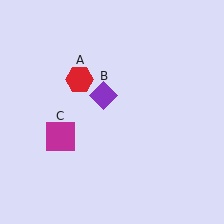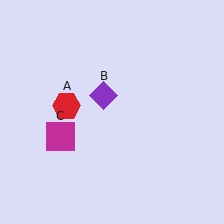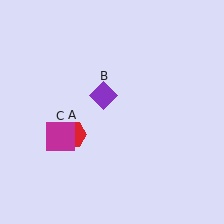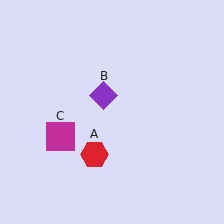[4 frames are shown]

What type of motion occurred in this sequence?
The red hexagon (object A) rotated counterclockwise around the center of the scene.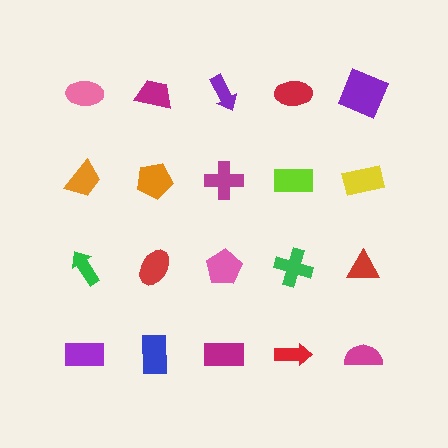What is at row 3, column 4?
A green cross.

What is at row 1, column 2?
A magenta trapezoid.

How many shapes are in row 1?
5 shapes.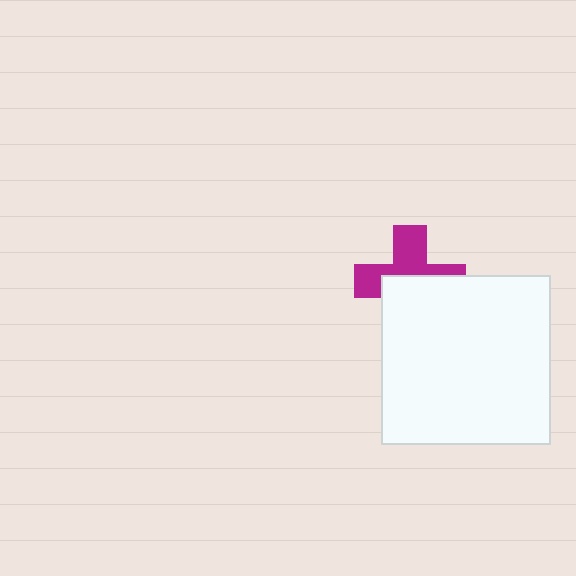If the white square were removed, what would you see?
You would see the complete magenta cross.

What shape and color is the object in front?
The object in front is a white square.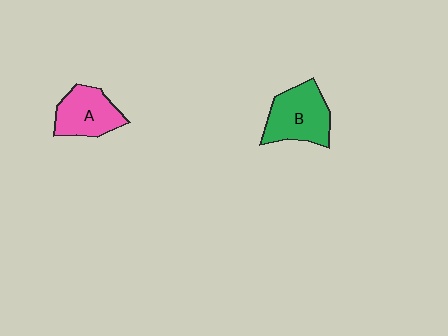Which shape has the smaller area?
Shape A (pink).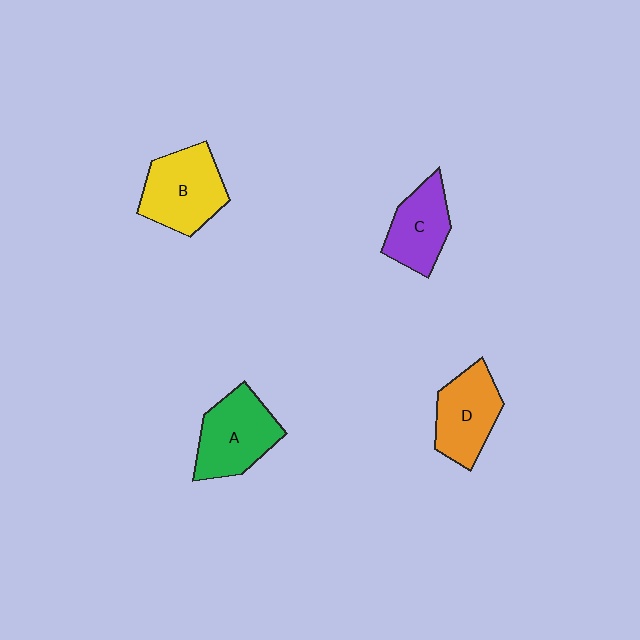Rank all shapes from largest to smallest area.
From largest to smallest: B (yellow), A (green), D (orange), C (purple).